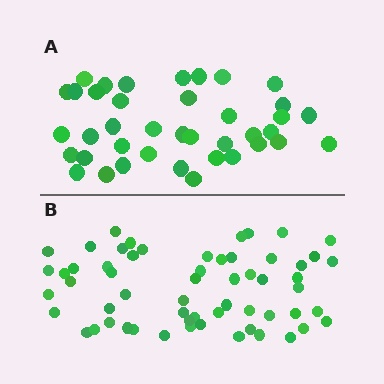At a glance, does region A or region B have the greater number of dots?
Region B (the bottom region) has more dots.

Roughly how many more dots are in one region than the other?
Region B has approximately 20 more dots than region A.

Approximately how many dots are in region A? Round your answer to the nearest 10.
About 40 dots. (The exact count is 39, which rounds to 40.)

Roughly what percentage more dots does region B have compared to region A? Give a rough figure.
About 50% more.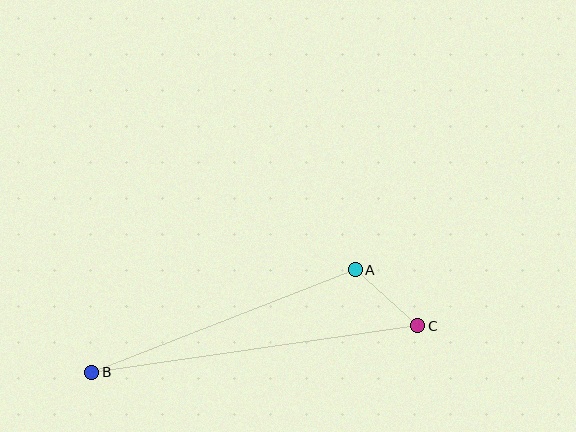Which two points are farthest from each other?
Points B and C are farthest from each other.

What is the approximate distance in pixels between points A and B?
The distance between A and B is approximately 283 pixels.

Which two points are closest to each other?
Points A and C are closest to each other.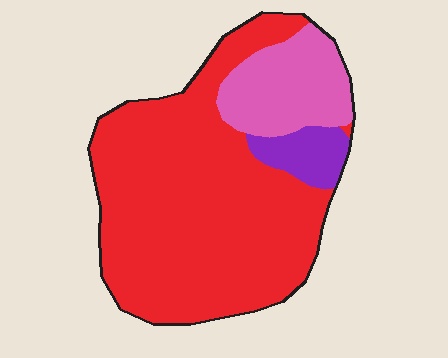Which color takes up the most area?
Red, at roughly 75%.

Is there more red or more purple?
Red.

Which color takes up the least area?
Purple, at roughly 5%.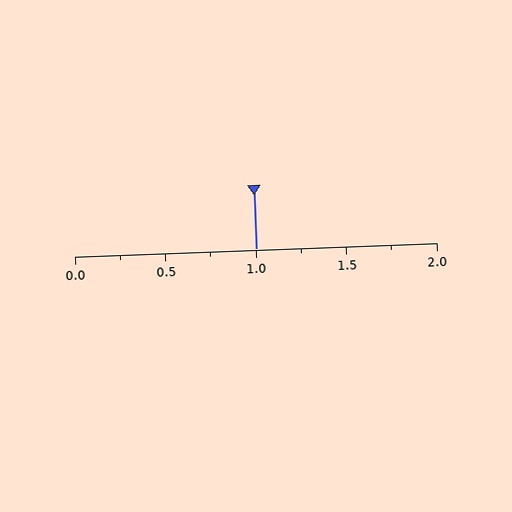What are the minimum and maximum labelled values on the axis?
The axis runs from 0.0 to 2.0.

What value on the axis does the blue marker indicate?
The marker indicates approximately 1.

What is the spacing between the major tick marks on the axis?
The major ticks are spaced 0.5 apart.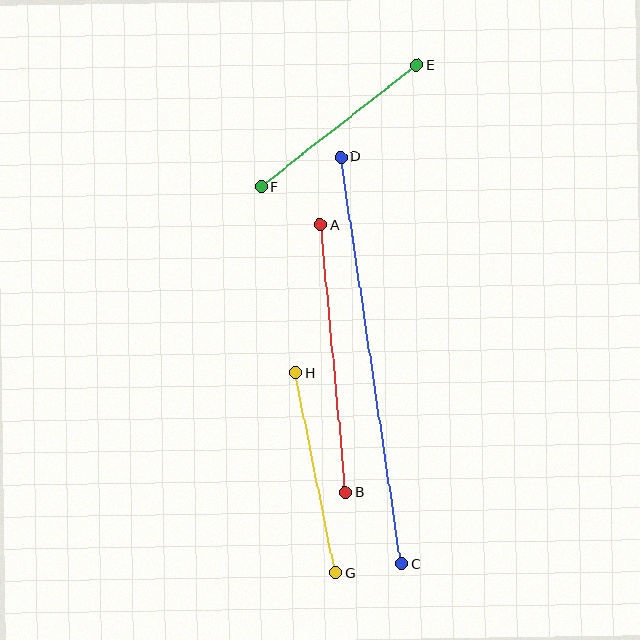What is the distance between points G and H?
The distance is approximately 203 pixels.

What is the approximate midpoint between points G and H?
The midpoint is at approximately (316, 473) pixels.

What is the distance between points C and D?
The distance is approximately 411 pixels.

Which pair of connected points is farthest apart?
Points C and D are farthest apart.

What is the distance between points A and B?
The distance is approximately 268 pixels.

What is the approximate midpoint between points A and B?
The midpoint is at approximately (333, 359) pixels.